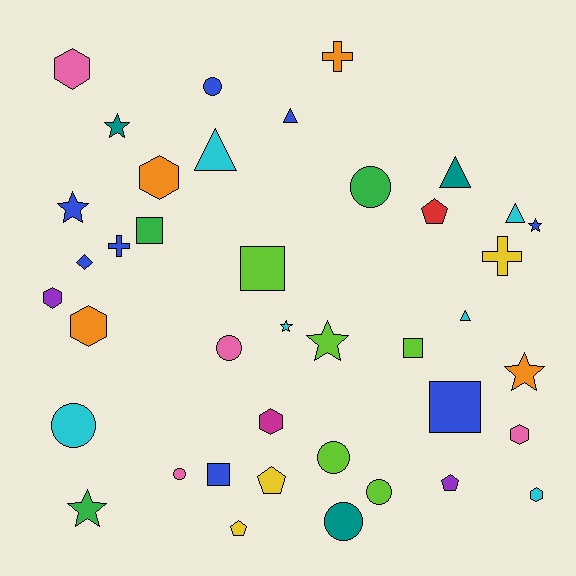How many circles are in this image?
There are 8 circles.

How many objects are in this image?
There are 40 objects.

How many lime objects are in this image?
There are 5 lime objects.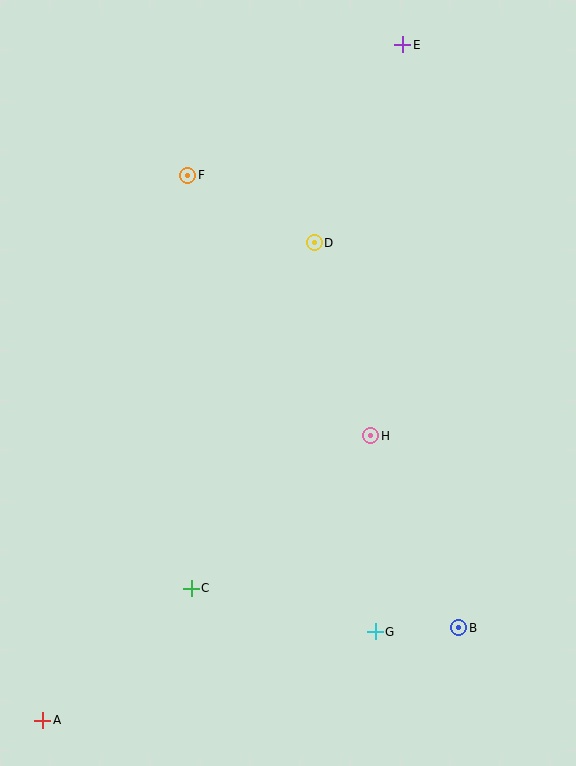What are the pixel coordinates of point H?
Point H is at (371, 436).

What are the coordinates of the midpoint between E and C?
The midpoint between E and C is at (297, 316).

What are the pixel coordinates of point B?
Point B is at (459, 628).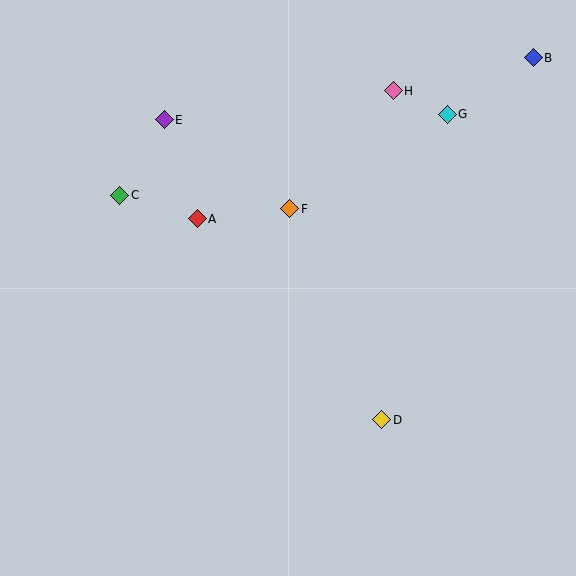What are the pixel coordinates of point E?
Point E is at (164, 120).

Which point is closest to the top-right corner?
Point B is closest to the top-right corner.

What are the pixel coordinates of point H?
Point H is at (393, 91).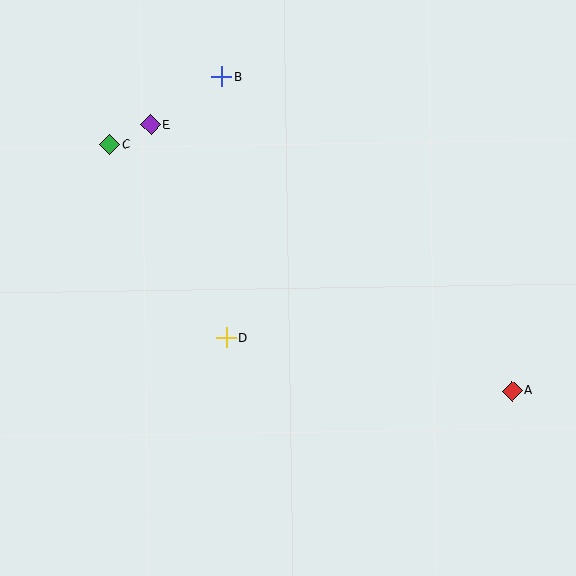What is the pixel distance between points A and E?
The distance between A and E is 448 pixels.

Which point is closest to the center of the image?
Point D at (226, 338) is closest to the center.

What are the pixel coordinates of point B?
Point B is at (221, 77).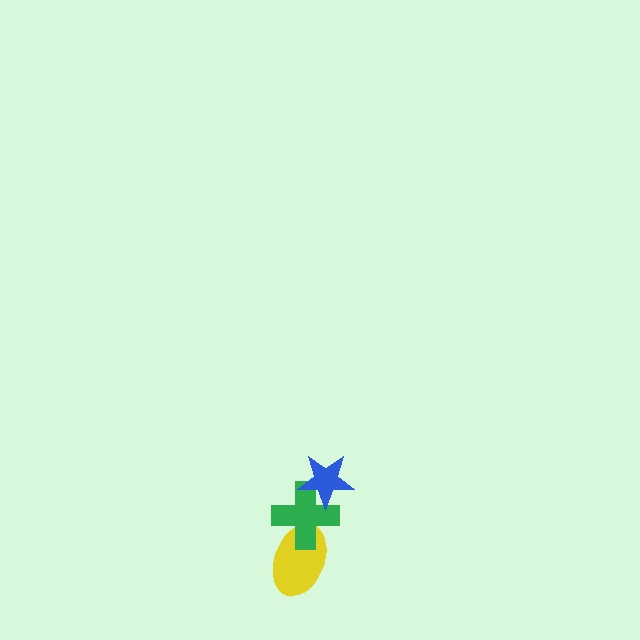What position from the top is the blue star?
The blue star is 1st from the top.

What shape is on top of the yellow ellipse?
The green cross is on top of the yellow ellipse.